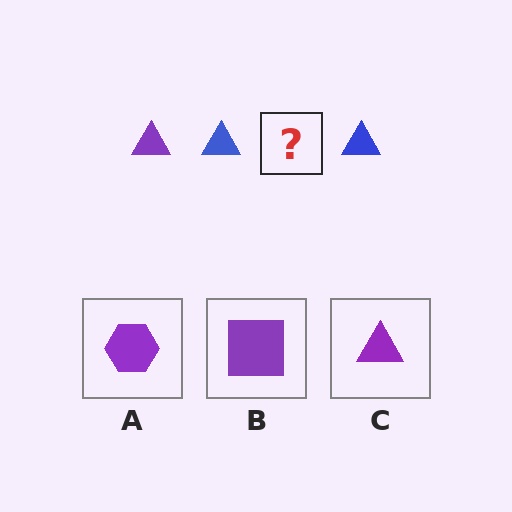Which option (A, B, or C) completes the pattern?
C.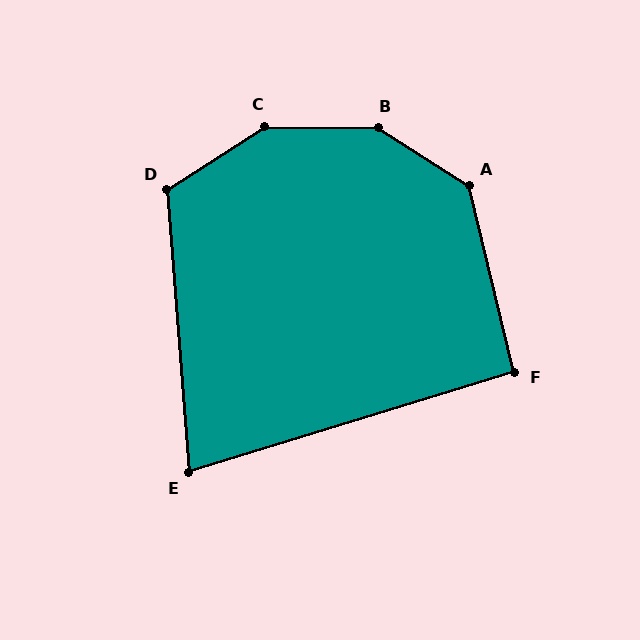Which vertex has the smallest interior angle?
E, at approximately 77 degrees.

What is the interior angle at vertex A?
Approximately 136 degrees (obtuse).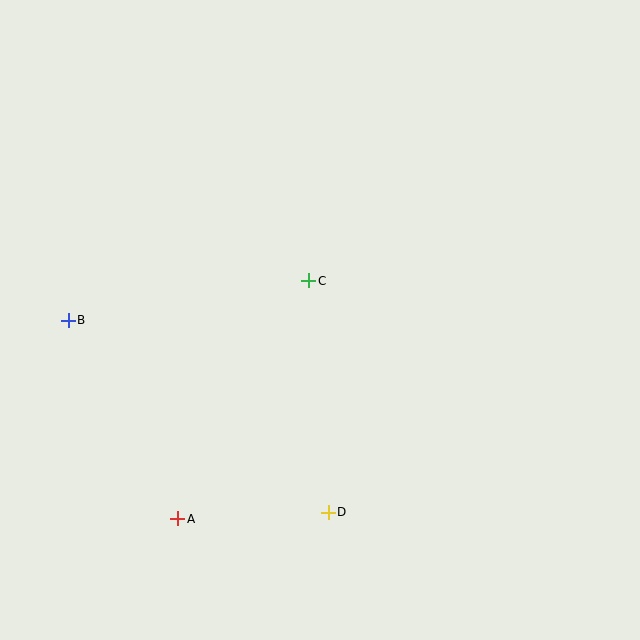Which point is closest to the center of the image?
Point C at (309, 281) is closest to the center.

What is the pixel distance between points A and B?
The distance between A and B is 227 pixels.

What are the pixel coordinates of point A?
Point A is at (178, 519).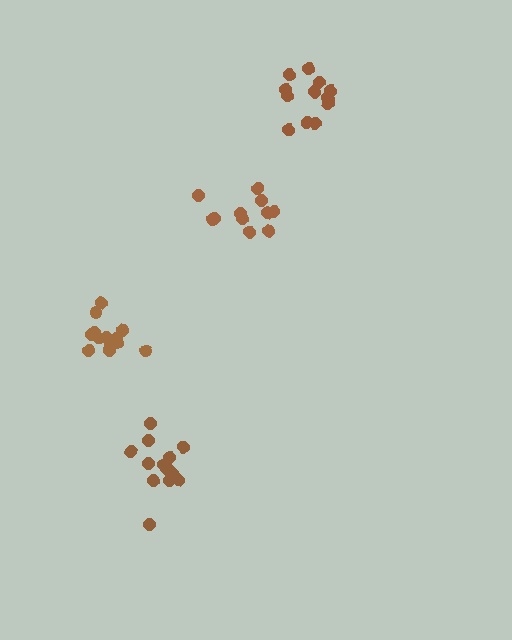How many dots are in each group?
Group 1: 13 dots, Group 2: 11 dots, Group 3: 14 dots, Group 4: 13 dots (51 total).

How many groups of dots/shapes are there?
There are 4 groups.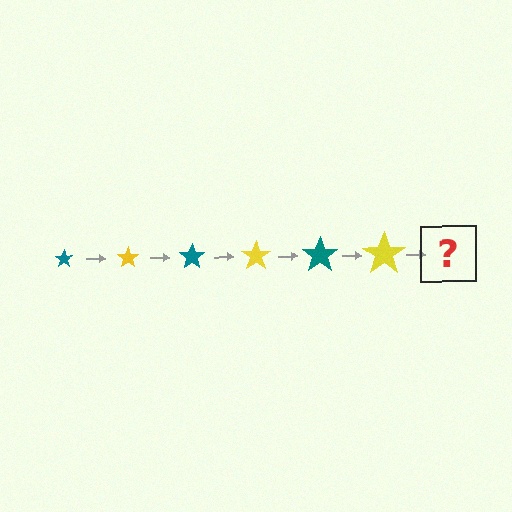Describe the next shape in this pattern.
It should be a teal star, larger than the previous one.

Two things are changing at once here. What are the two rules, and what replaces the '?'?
The two rules are that the star grows larger each step and the color cycles through teal and yellow. The '?' should be a teal star, larger than the previous one.